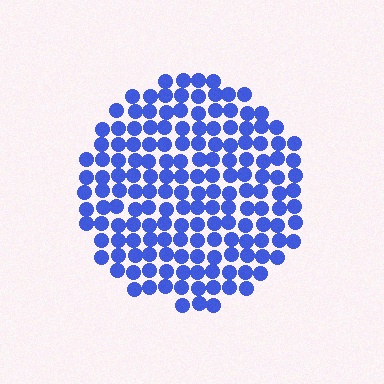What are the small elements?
The small elements are circles.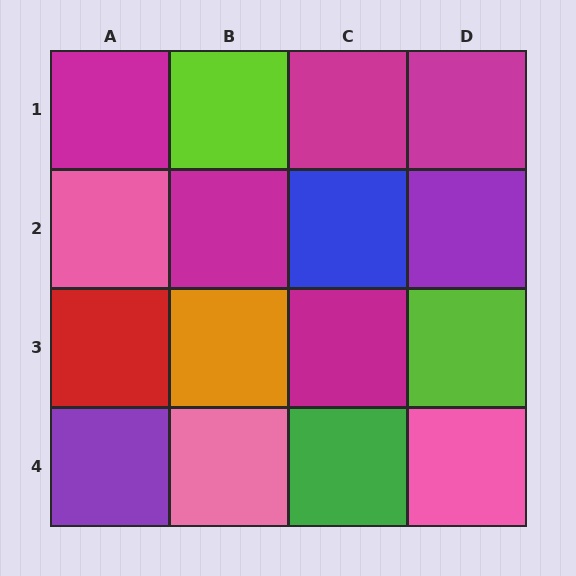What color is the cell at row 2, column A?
Pink.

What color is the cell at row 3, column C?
Magenta.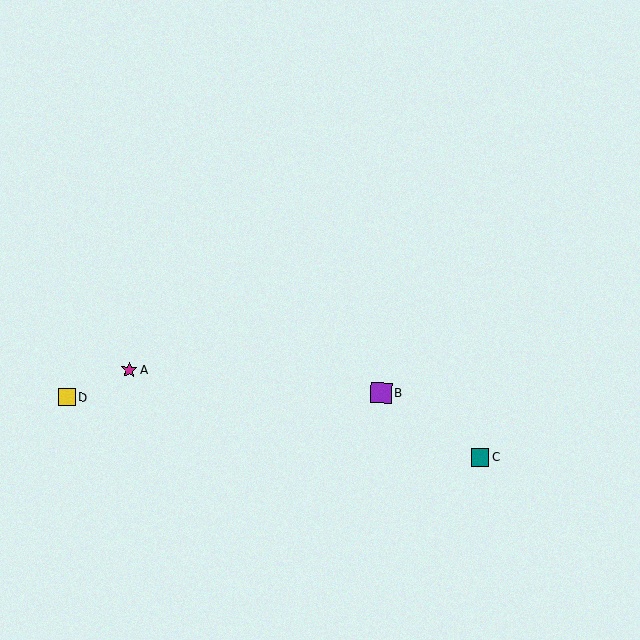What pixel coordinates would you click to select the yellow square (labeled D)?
Click at (67, 397) to select the yellow square D.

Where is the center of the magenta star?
The center of the magenta star is at (129, 370).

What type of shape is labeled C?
Shape C is a teal square.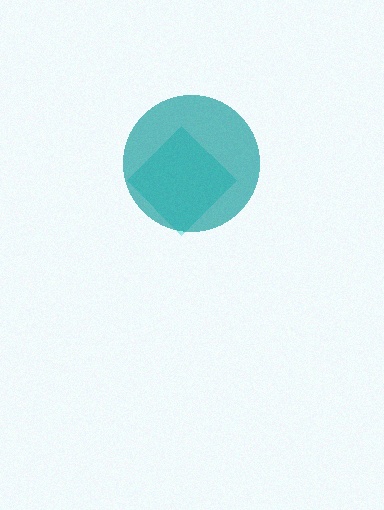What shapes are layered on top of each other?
The layered shapes are: a cyan diamond, a teal circle.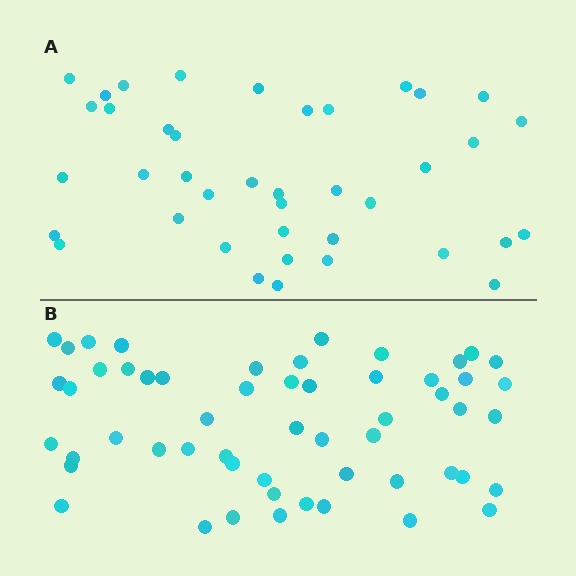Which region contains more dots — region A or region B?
Region B (the bottom region) has more dots.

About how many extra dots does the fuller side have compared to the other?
Region B has approximately 15 more dots than region A.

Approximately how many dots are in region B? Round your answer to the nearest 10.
About 60 dots. (The exact count is 55, which rounds to 60.)